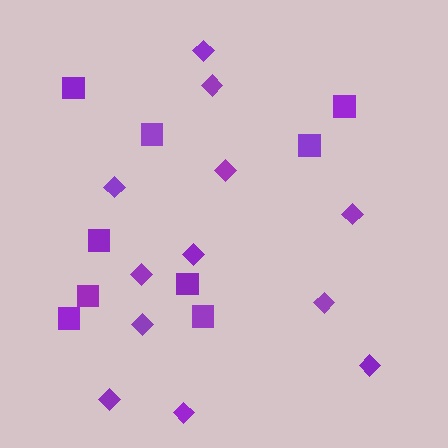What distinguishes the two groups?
There are 2 groups: one group of diamonds (12) and one group of squares (9).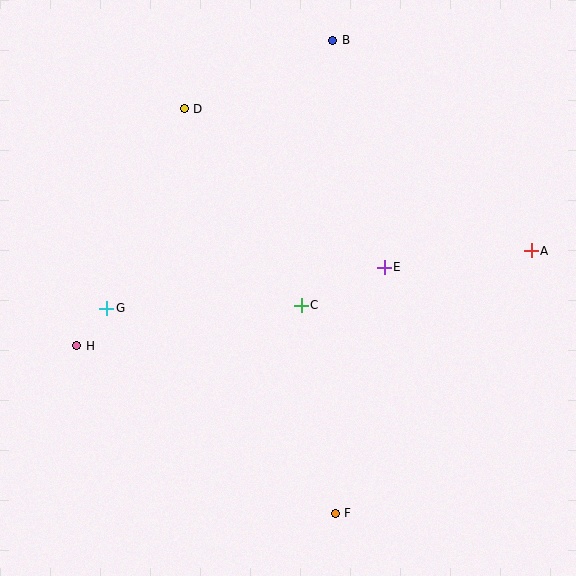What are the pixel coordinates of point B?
Point B is at (333, 40).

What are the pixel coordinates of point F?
Point F is at (335, 513).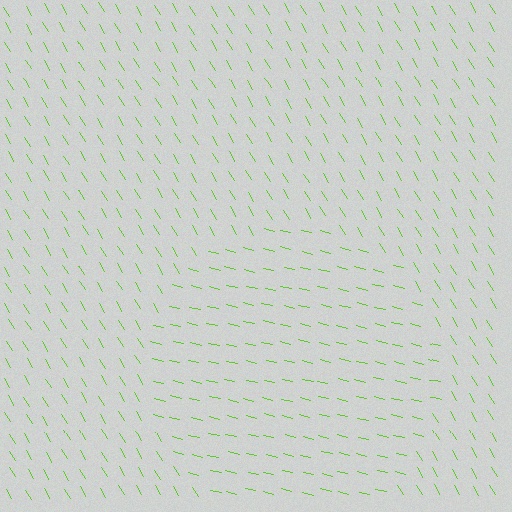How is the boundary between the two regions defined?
The boundary is defined purely by a change in line orientation (approximately 45 degrees difference). All lines are the same color and thickness.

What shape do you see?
I see a circle.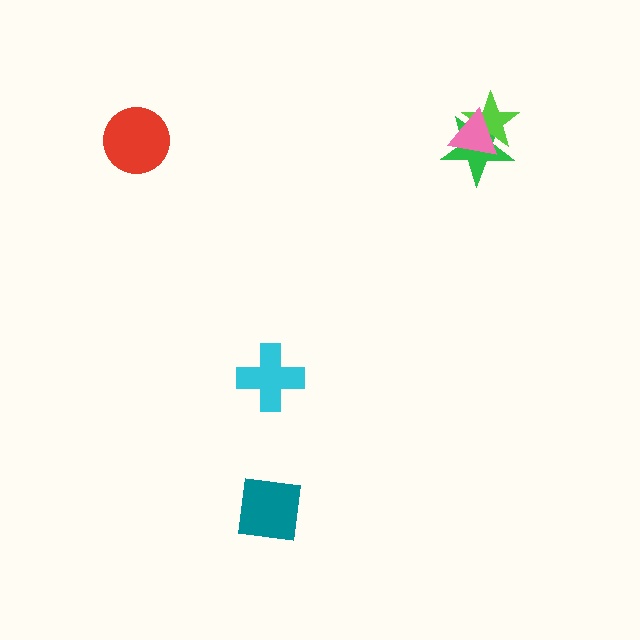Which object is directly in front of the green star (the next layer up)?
The lime star is directly in front of the green star.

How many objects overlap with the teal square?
0 objects overlap with the teal square.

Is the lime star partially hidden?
Yes, it is partially covered by another shape.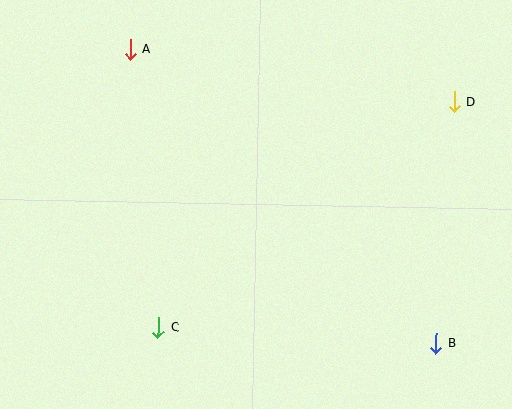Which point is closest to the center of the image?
Point C at (158, 327) is closest to the center.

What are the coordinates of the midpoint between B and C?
The midpoint between B and C is at (297, 335).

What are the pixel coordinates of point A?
Point A is at (130, 49).